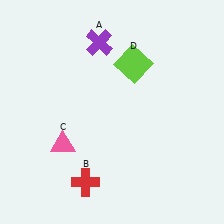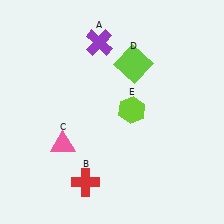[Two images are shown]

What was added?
A lime hexagon (E) was added in Image 2.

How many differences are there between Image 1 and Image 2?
There is 1 difference between the two images.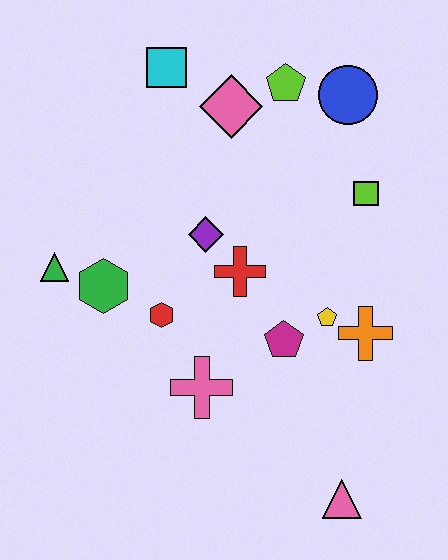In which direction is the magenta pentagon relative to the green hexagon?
The magenta pentagon is to the right of the green hexagon.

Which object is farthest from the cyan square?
The pink triangle is farthest from the cyan square.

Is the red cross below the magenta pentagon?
No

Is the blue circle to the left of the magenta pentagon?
No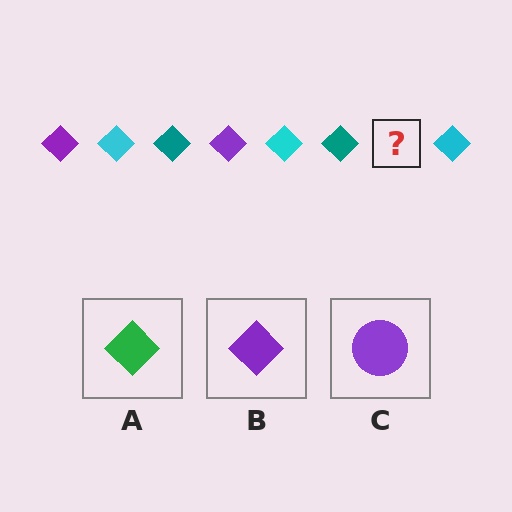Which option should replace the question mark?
Option B.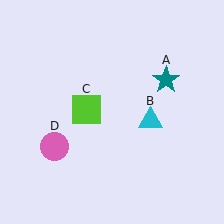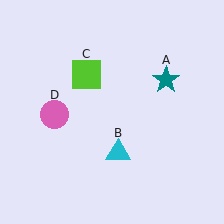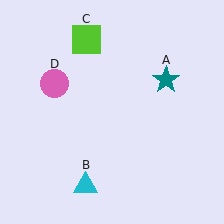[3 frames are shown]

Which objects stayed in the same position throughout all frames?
Teal star (object A) remained stationary.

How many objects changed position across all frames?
3 objects changed position: cyan triangle (object B), lime square (object C), pink circle (object D).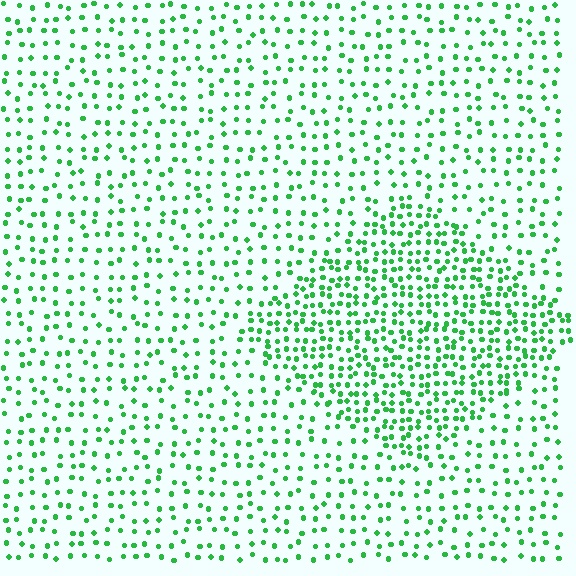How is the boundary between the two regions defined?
The boundary is defined by a change in element density (approximately 2.1x ratio). All elements are the same color, size, and shape.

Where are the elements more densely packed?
The elements are more densely packed inside the diamond boundary.